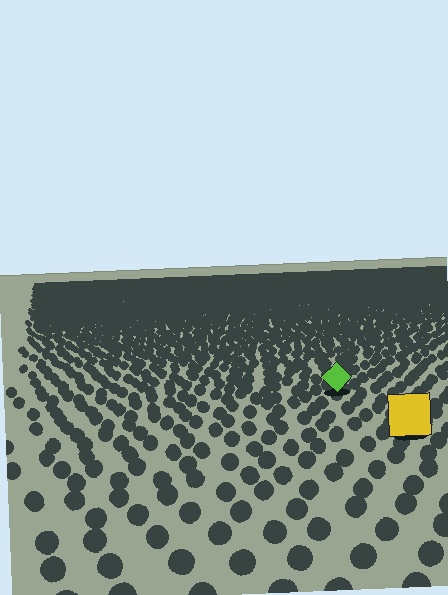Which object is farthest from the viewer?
The lime diamond is farthest from the viewer. It appears smaller and the ground texture around it is denser.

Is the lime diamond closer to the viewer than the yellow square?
No. The yellow square is closer — you can tell from the texture gradient: the ground texture is coarser near it.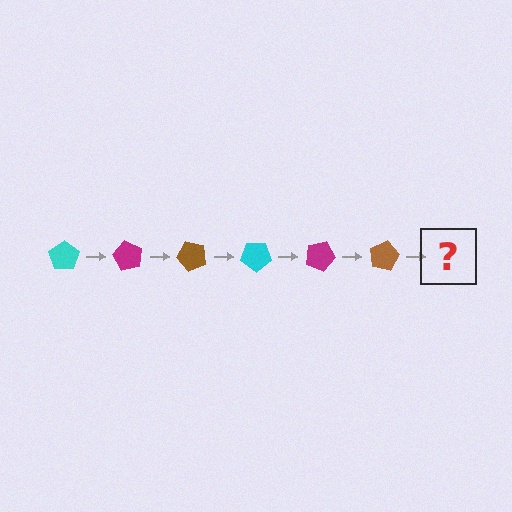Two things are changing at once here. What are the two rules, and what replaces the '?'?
The two rules are that it rotates 60 degrees each step and the color cycles through cyan, magenta, and brown. The '?' should be a cyan pentagon, rotated 360 degrees from the start.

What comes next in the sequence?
The next element should be a cyan pentagon, rotated 360 degrees from the start.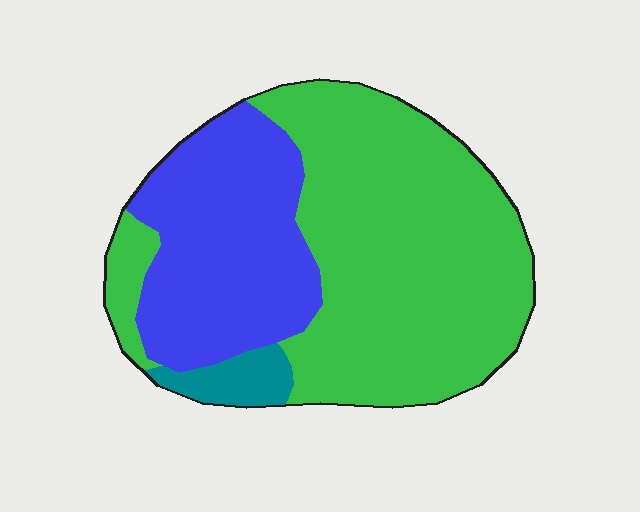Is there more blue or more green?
Green.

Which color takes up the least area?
Teal, at roughly 5%.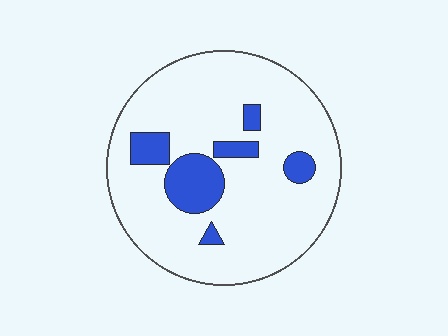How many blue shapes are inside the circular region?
6.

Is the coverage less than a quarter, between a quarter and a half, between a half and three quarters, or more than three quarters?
Less than a quarter.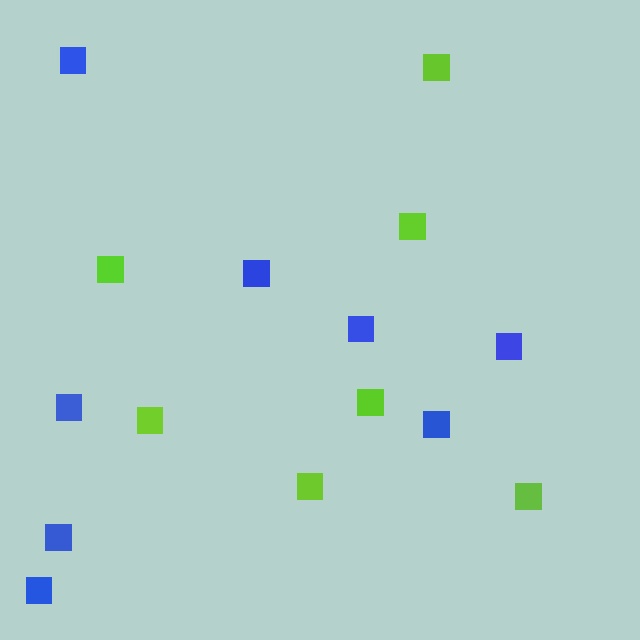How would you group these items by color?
There are 2 groups: one group of blue squares (8) and one group of lime squares (7).